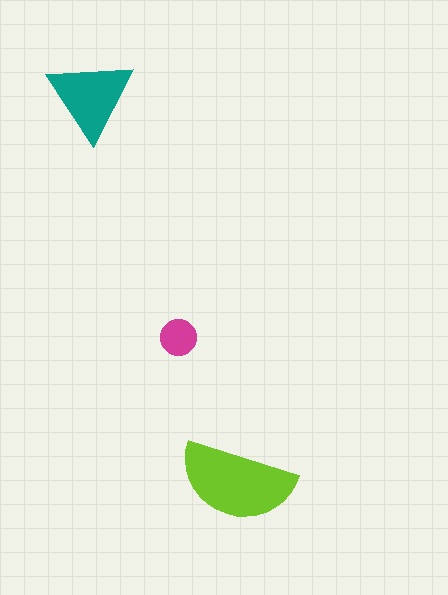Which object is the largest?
The lime semicircle.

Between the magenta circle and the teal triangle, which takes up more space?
The teal triangle.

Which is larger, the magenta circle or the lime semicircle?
The lime semicircle.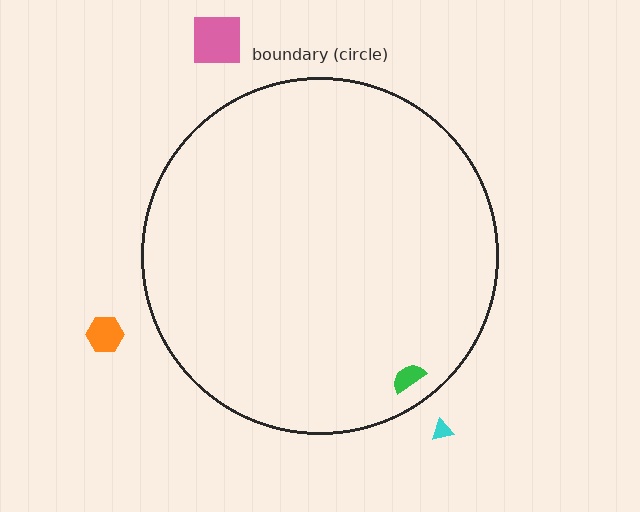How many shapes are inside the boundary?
1 inside, 3 outside.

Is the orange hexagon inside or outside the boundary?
Outside.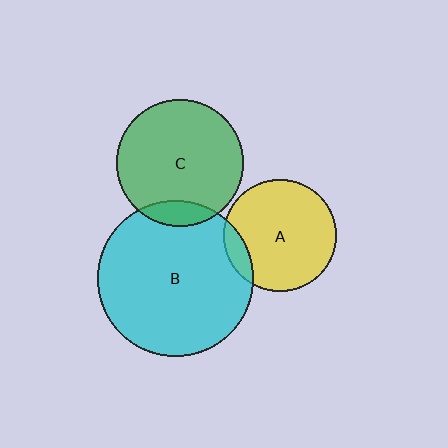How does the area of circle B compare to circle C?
Approximately 1.5 times.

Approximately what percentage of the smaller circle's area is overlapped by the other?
Approximately 10%.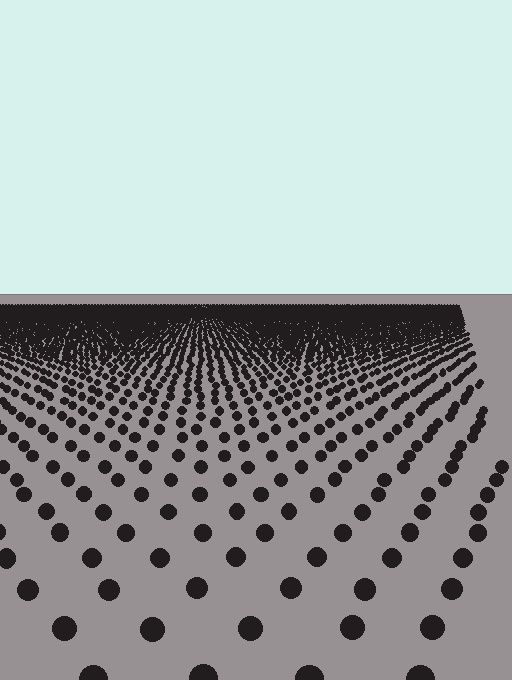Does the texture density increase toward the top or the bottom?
Density increases toward the top.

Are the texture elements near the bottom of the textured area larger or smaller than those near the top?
Larger. Near the bottom, elements are closer to the viewer and appear at a bigger on-screen size.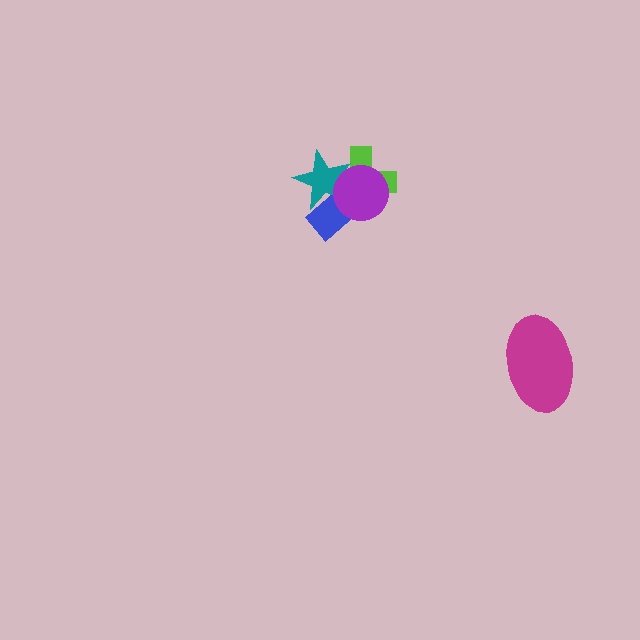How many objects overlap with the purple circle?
3 objects overlap with the purple circle.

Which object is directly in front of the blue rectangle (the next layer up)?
The teal star is directly in front of the blue rectangle.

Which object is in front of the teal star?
The purple circle is in front of the teal star.